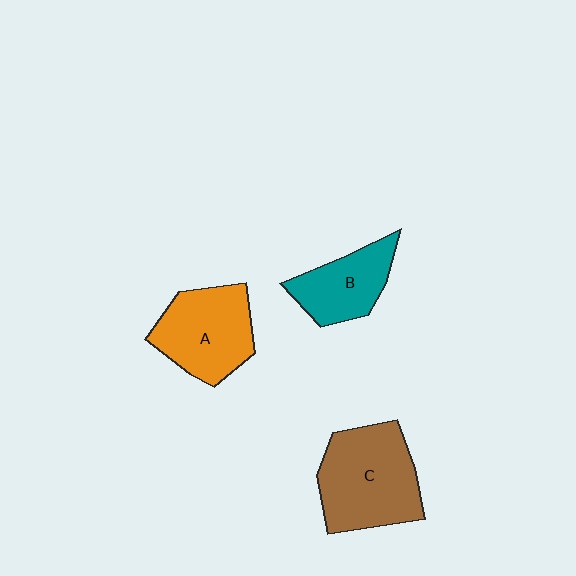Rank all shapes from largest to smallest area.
From largest to smallest: C (brown), A (orange), B (teal).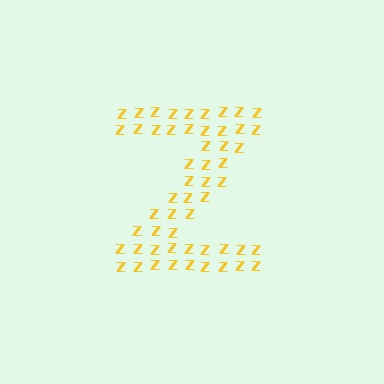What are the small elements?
The small elements are letter Z's.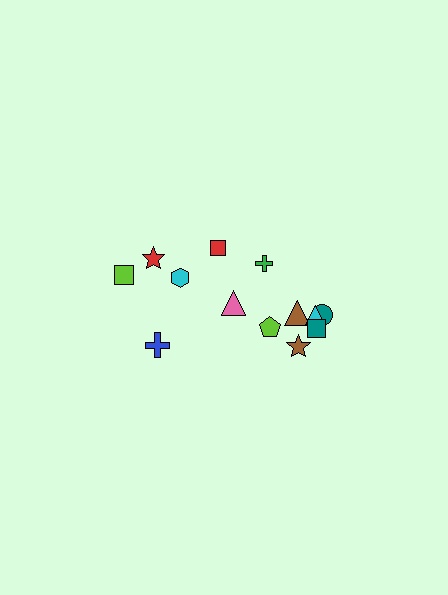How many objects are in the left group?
There are 5 objects.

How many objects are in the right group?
There are 8 objects.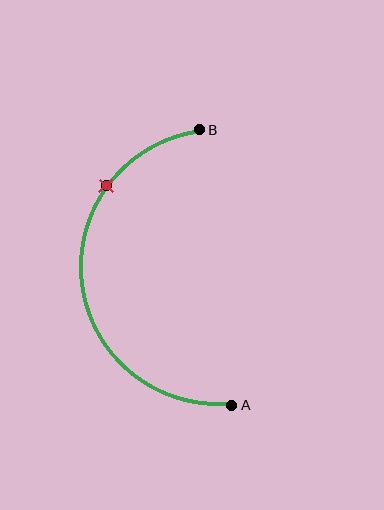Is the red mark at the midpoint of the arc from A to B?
No. The red mark lies on the arc but is closer to endpoint B. The arc midpoint would be at the point on the curve equidistant along the arc from both A and B.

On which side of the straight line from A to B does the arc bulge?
The arc bulges to the left of the straight line connecting A and B.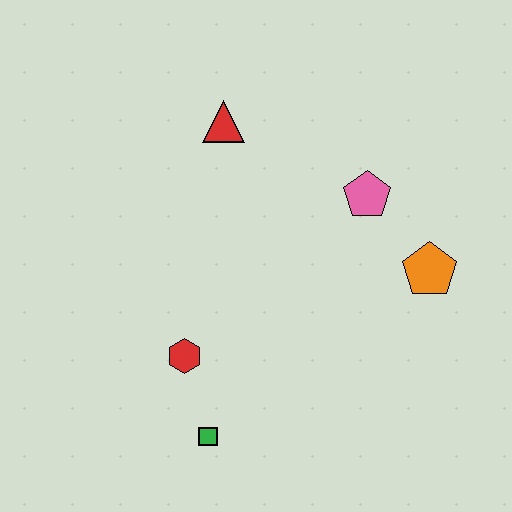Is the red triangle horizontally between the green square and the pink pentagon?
Yes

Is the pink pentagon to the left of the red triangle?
No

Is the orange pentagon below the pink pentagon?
Yes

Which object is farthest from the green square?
The red triangle is farthest from the green square.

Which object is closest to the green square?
The red hexagon is closest to the green square.